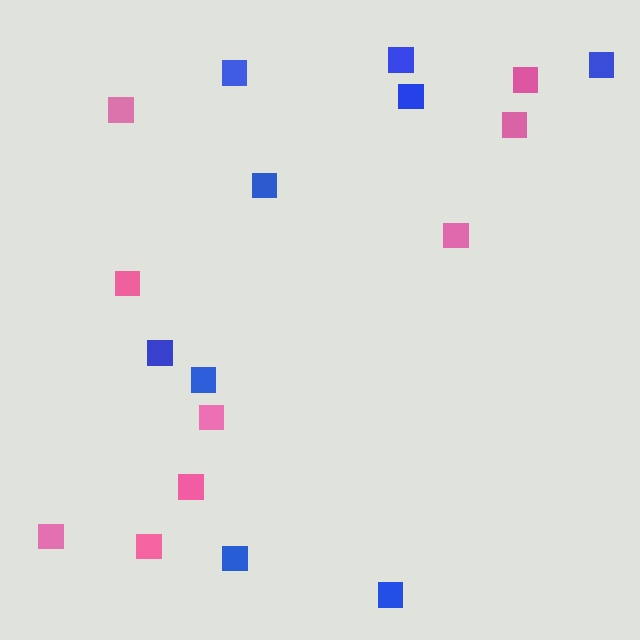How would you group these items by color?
There are 2 groups: one group of blue squares (9) and one group of pink squares (9).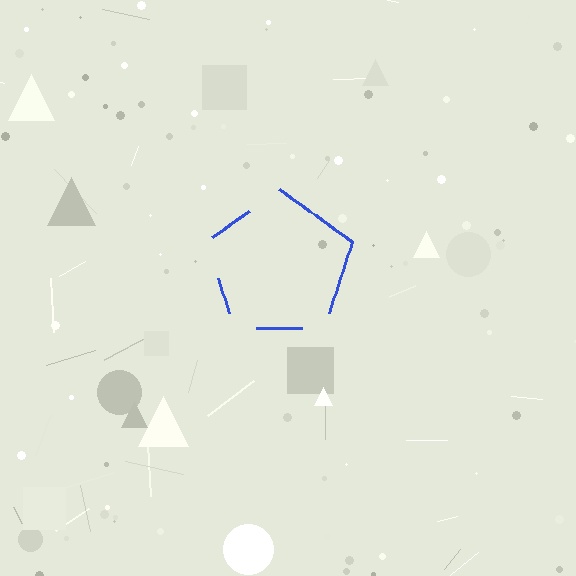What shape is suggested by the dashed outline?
The dashed outline suggests a pentagon.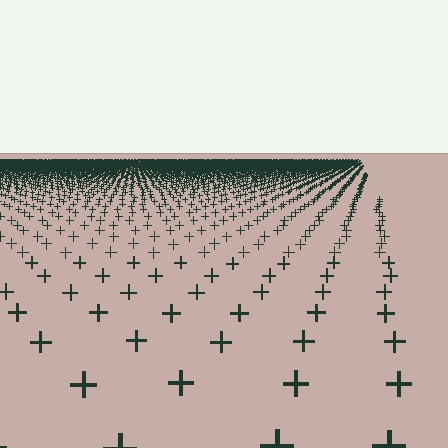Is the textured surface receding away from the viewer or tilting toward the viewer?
The surface is receding away from the viewer. Texture elements get smaller and denser toward the top.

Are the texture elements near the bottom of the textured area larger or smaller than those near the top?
Larger. Near the bottom, elements are closer to the viewer and appear at a bigger on-screen size.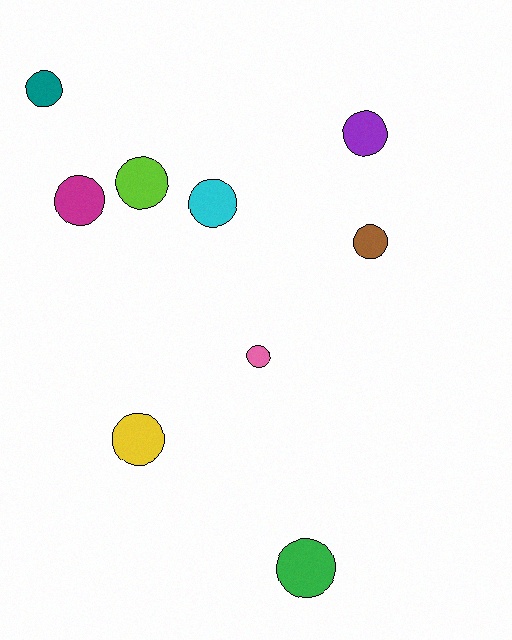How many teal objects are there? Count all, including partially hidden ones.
There is 1 teal object.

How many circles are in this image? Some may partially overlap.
There are 9 circles.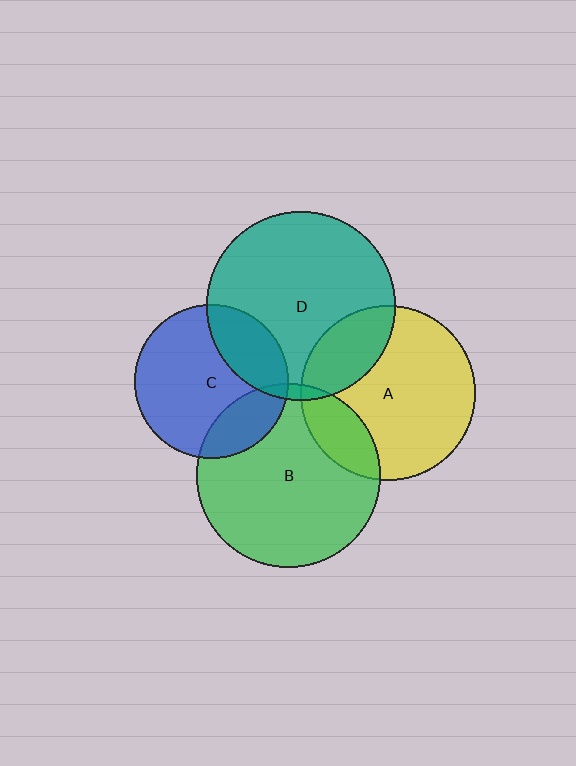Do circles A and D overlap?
Yes.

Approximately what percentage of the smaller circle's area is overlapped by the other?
Approximately 25%.